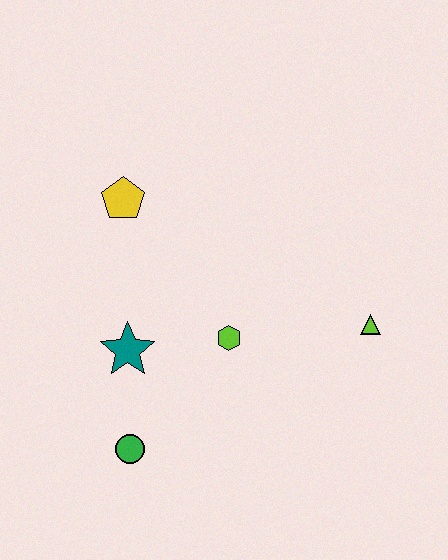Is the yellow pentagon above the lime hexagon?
Yes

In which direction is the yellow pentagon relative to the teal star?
The yellow pentagon is above the teal star.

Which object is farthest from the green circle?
The lime triangle is farthest from the green circle.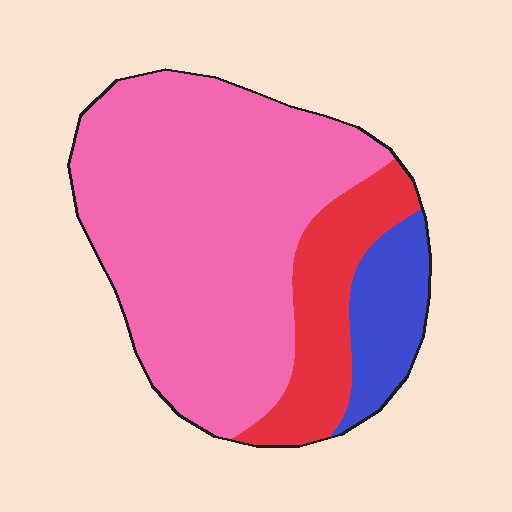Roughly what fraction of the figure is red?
Red covers 19% of the figure.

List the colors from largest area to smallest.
From largest to smallest: pink, red, blue.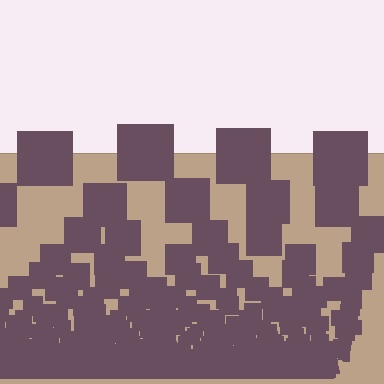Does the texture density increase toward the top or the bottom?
Density increases toward the bottom.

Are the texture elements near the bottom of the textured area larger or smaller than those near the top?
Smaller. The gradient is inverted — elements near the bottom are smaller and denser.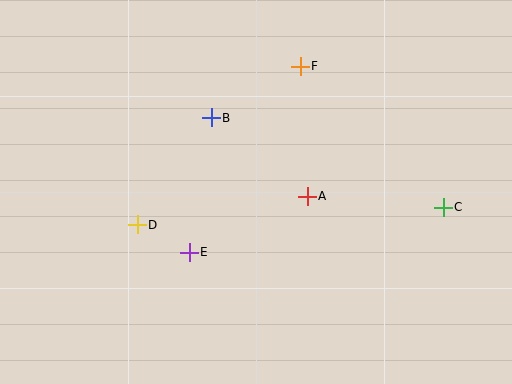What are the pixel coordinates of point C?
Point C is at (443, 207).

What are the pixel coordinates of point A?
Point A is at (307, 196).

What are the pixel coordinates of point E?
Point E is at (189, 252).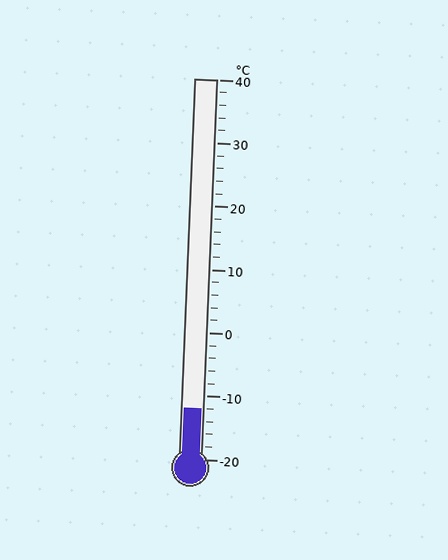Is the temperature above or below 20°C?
The temperature is below 20°C.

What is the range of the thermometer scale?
The thermometer scale ranges from -20°C to 40°C.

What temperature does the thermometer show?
The thermometer shows approximately -12°C.